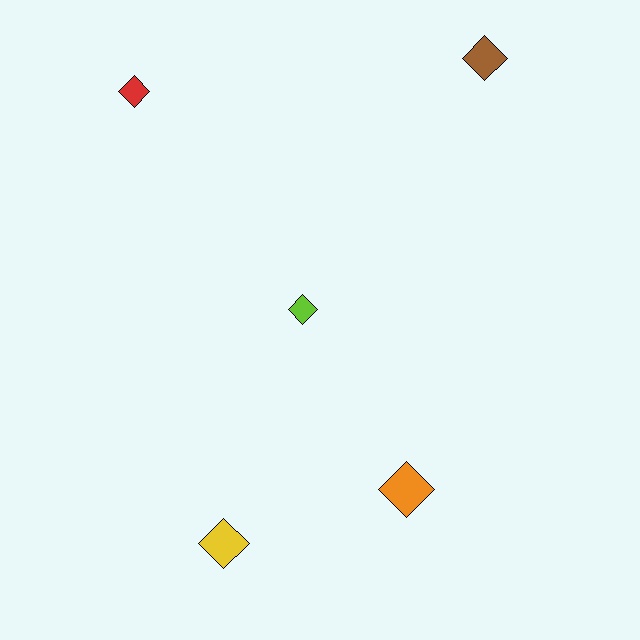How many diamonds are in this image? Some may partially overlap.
There are 5 diamonds.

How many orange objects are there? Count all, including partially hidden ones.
There is 1 orange object.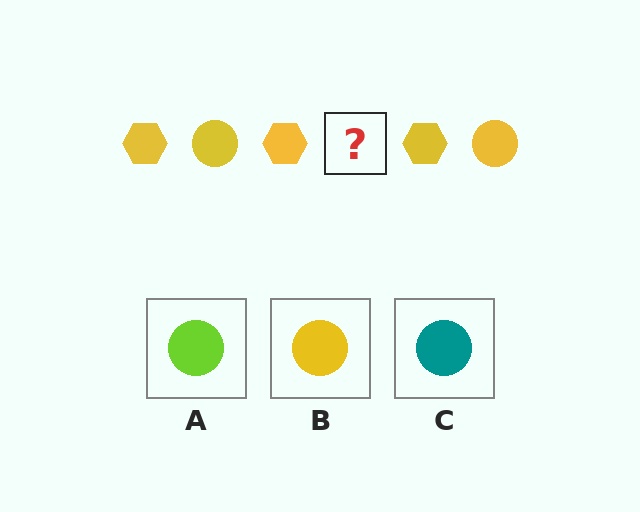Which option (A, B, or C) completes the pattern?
B.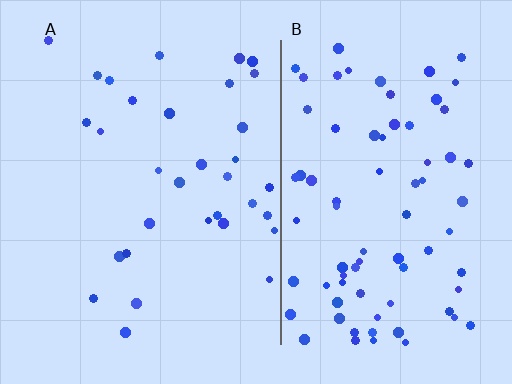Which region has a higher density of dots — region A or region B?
B (the right).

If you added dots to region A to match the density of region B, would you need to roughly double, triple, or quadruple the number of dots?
Approximately double.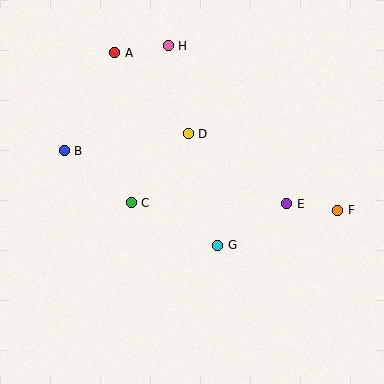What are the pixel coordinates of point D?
Point D is at (188, 134).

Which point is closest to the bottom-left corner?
Point C is closest to the bottom-left corner.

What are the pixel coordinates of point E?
Point E is at (287, 204).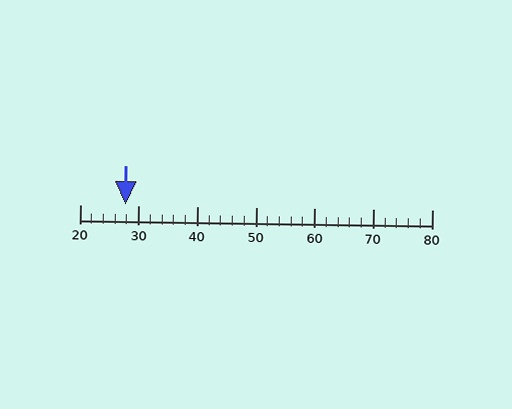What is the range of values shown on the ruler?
The ruler shows values from 20 to 80.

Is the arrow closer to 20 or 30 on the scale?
The arrow is closer to 30.